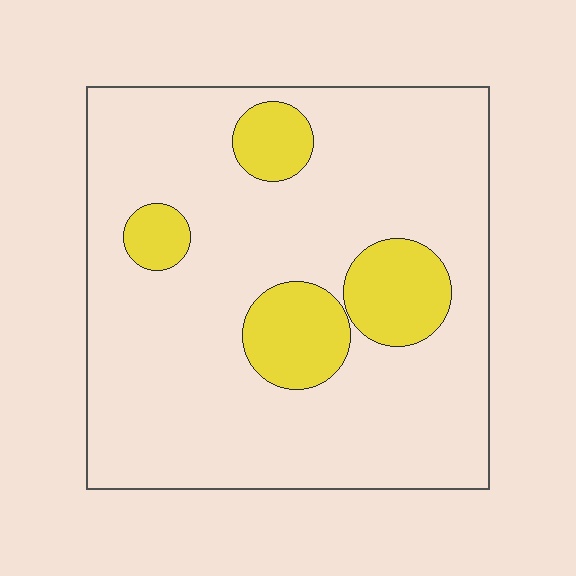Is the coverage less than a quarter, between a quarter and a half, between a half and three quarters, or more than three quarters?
Less than a quarter.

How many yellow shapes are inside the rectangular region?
4.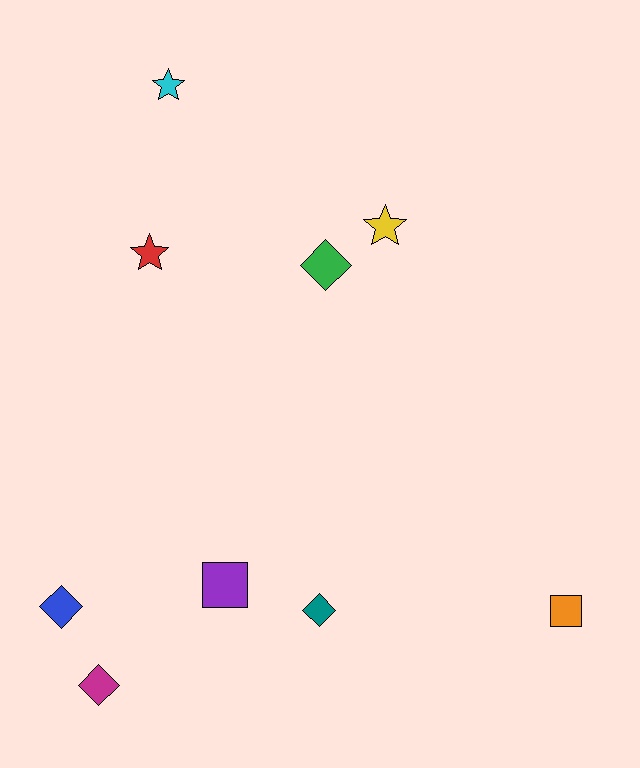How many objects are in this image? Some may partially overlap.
There are 9 objects.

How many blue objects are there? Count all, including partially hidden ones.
There is 1 blue object.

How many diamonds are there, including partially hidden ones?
There are 4 diamonds.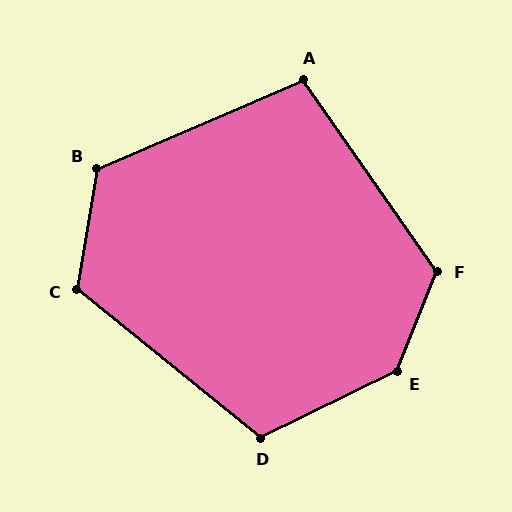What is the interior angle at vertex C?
Approximately 120 degrees (obtuse).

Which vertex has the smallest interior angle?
A, at approximately 102 degrees.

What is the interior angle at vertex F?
Approximately 123 degrees (obtuse).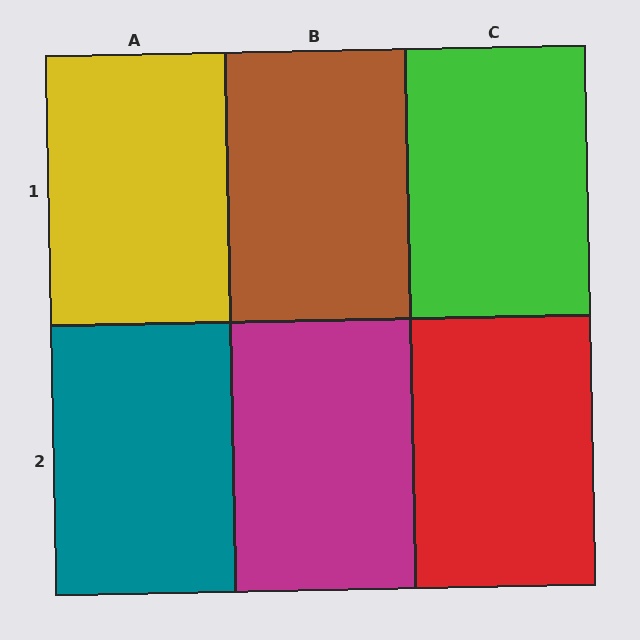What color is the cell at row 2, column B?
Magenta.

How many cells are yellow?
1 cell is yellow.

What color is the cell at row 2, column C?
Red.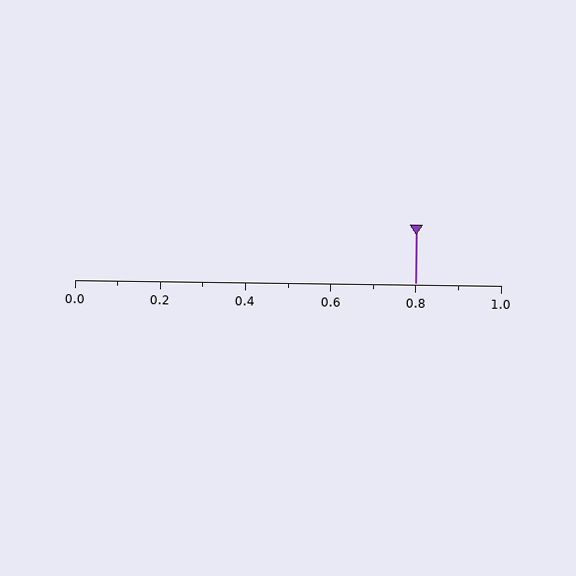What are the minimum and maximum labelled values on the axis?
The axis runs from 0.0 to 1.0.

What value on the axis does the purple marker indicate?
The marker indicates approximately 0.8.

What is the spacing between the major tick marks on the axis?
The major ticks are spaced 0.2 apart.